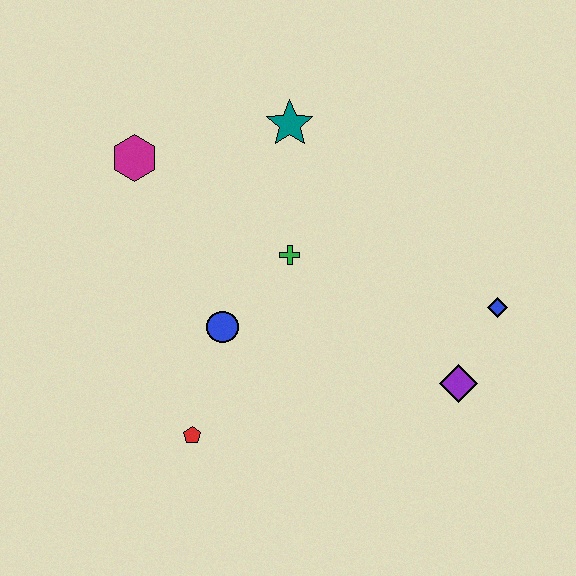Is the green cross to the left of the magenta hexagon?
No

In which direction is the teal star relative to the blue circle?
The teal star is above the blue circle.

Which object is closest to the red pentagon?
The blue circle is closest to the red pentagon.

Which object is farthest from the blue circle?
The blue diamond is farthest from the blue circle.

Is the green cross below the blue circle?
No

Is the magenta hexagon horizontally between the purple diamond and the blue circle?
No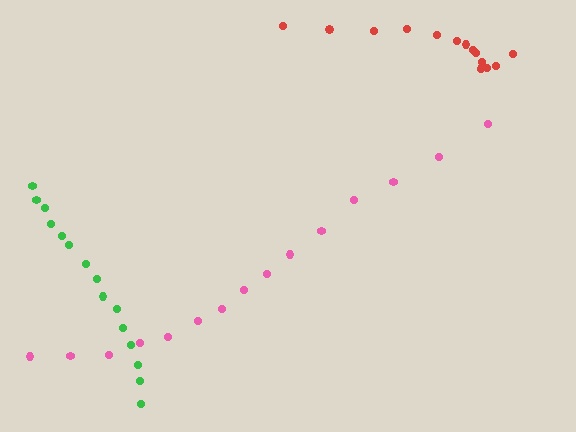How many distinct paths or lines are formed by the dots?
There are 3 distinct paths.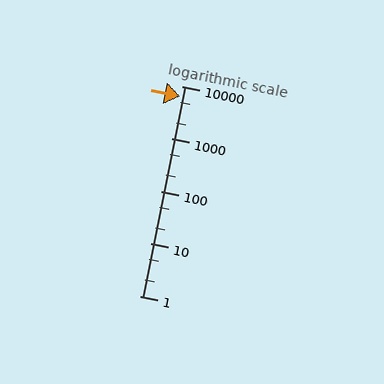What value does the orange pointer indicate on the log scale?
The pointer indicates approximately 6300.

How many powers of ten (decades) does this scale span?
The scale spans 4 decades, from 1 to 10000.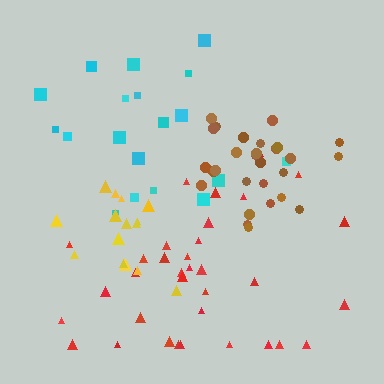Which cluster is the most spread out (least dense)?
Cyan.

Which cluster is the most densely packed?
Brown.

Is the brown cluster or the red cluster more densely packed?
Brown.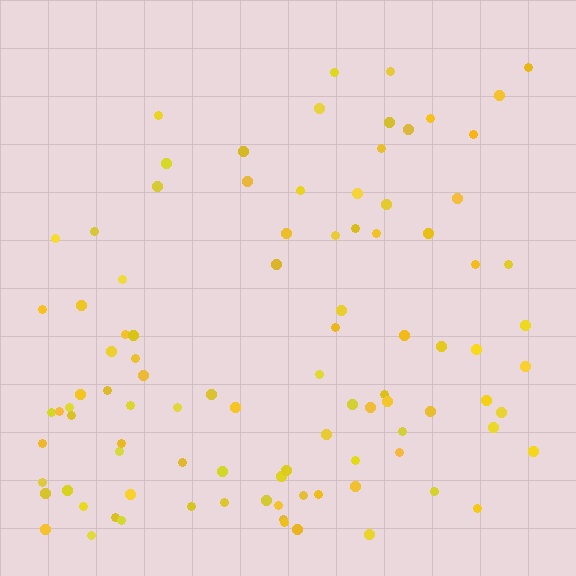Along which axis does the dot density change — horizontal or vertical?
Vertical.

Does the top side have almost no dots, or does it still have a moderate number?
Still a moderate number, just noticeably fewer than the bottom.